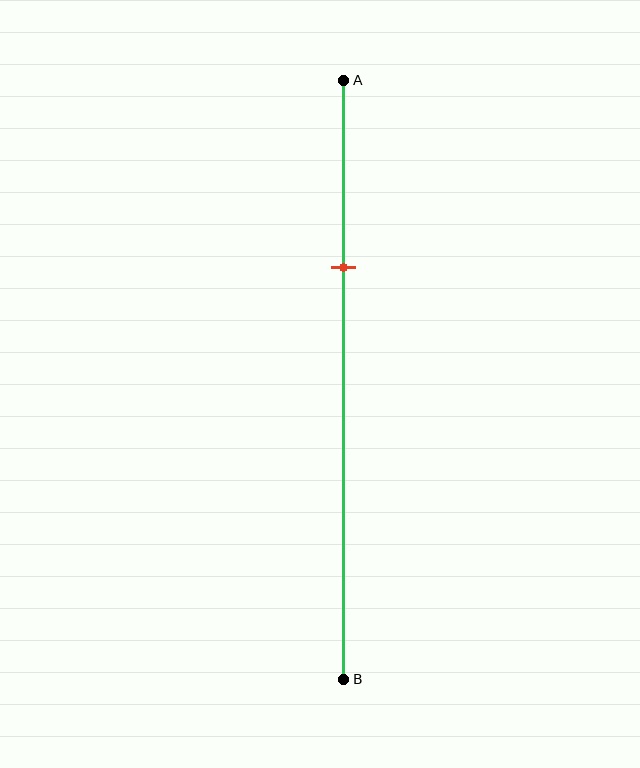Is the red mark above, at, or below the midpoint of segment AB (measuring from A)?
The red mark is above the midpoint of segment AB.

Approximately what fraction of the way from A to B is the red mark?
The red mark is approximately 30% of the way from A to B.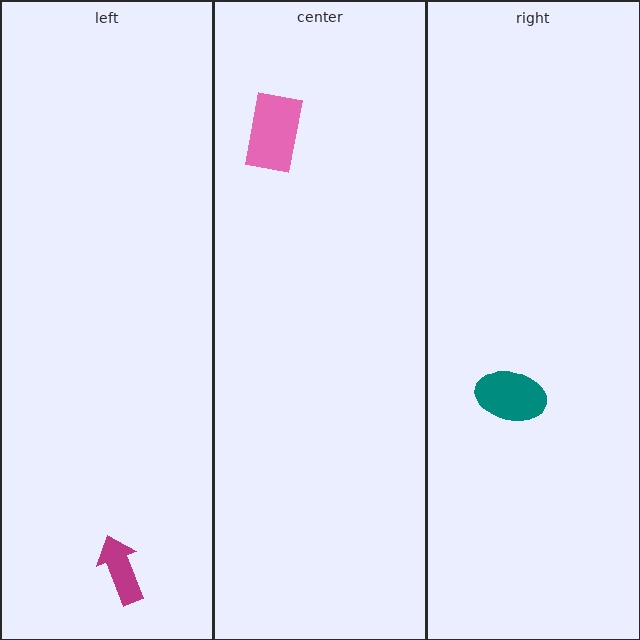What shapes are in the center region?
The pink rectangle.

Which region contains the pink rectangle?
The center region.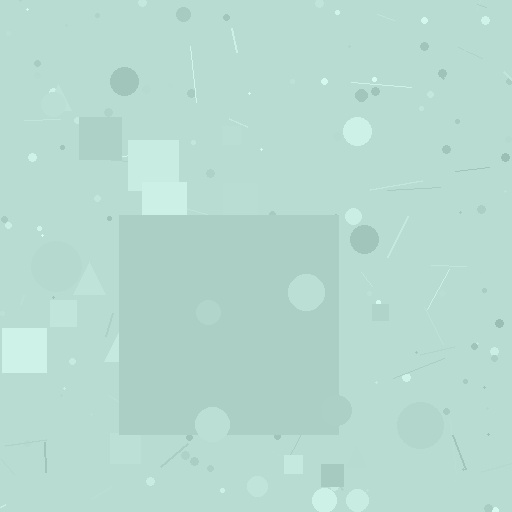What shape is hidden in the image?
A square is hidden in the image.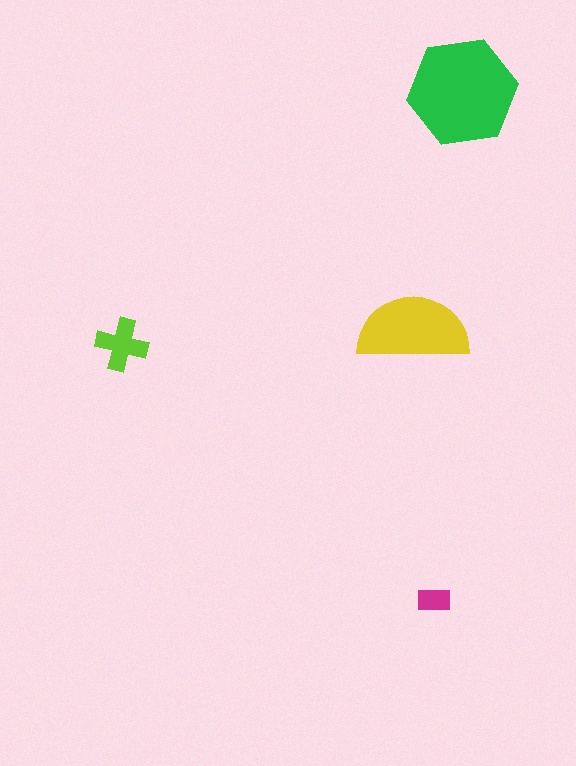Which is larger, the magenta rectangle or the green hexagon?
The green hexagon.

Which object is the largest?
The green hexagon.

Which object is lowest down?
The magenta rectangle is bottommost.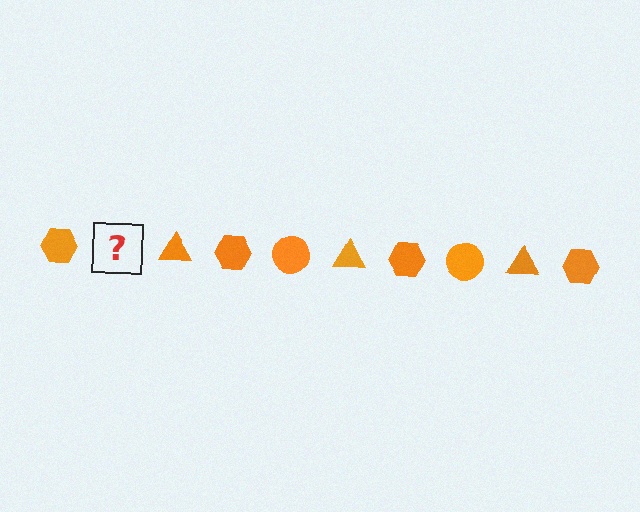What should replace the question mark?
The question mark should be replaced with an orange circle.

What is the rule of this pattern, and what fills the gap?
The rule is that the pattern cycles through hexagon, circle, triangle shapes in orange. The gap should be filled with an orange circle.